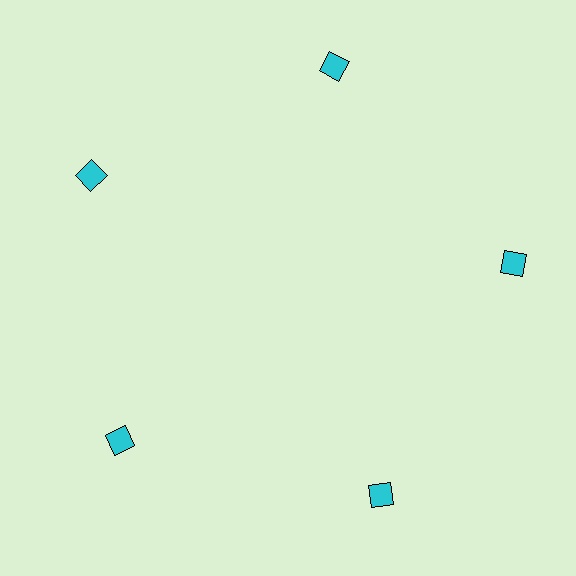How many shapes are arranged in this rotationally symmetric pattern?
There are 5 shapes, arranged in 5 groups of 1.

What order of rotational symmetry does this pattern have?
This pattern has 5-fold rotational symmetry.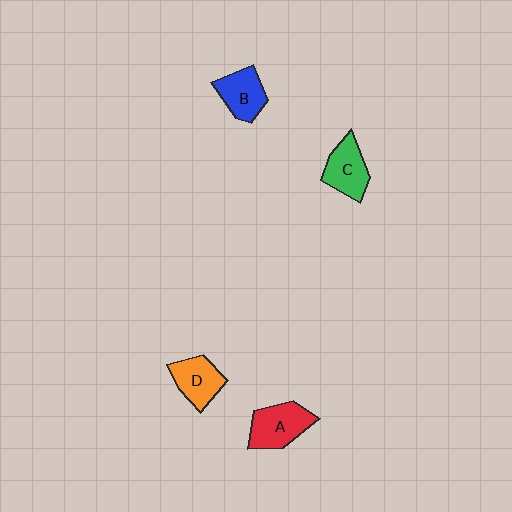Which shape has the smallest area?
Shape B (blue).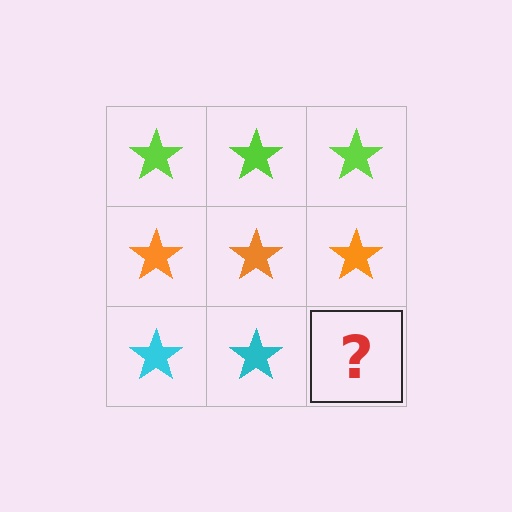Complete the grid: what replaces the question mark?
The question mark should be replaced with a cyan star.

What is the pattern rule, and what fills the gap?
The rule is that each row has a consistent color. The gap should be filled with a cyan star.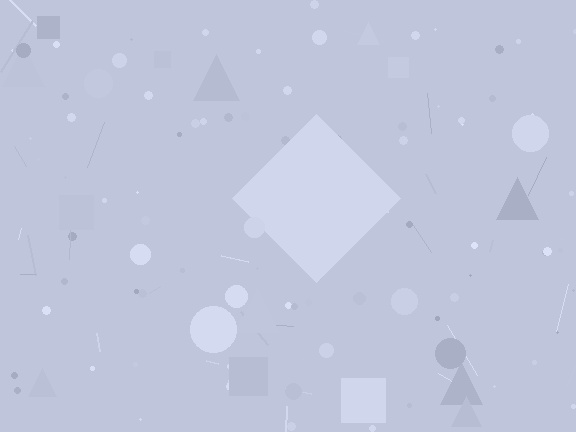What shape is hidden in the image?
A diamond is hidden in the image.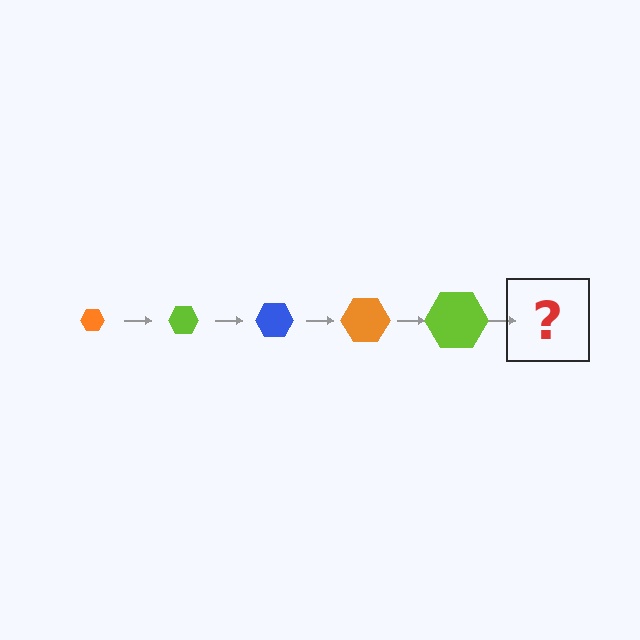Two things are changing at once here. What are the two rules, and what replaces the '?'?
The two rules are that the hexagon grows larger each step and the color cycles through orange, lime, and blue. The '?' should be a blue hexagon, larger than the previous one.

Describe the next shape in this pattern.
It should be a blue hexagon, larger than the previous one.